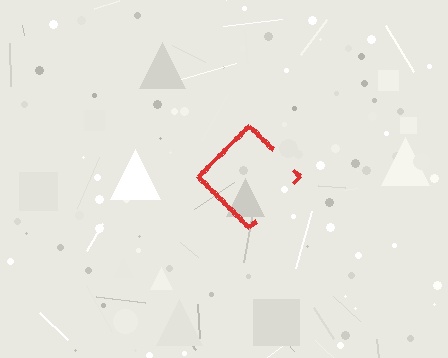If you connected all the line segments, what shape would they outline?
They would outline a diamond.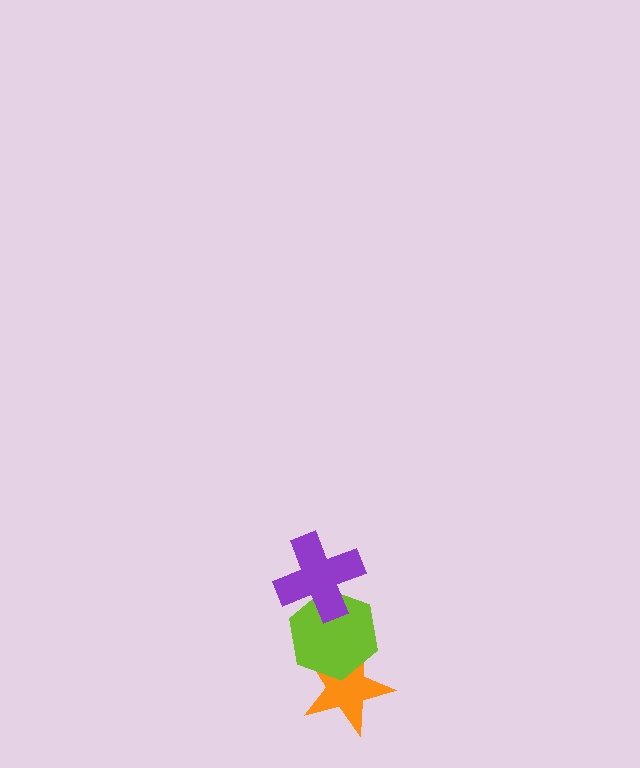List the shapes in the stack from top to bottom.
From top to bottom: the purple cross, the lime hexagon, the orange star.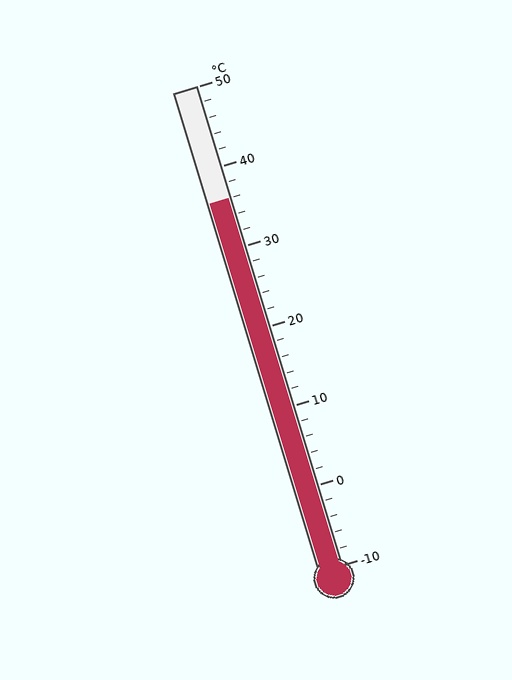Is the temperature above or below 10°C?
The temperature is above 10°C.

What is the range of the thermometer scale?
The thermometer scale ranges from -10°C to 50°C.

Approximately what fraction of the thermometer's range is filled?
The thermometer is filled to approximately 75% of its range.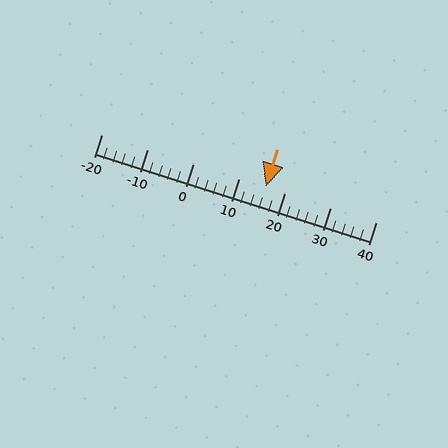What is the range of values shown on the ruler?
The ruler shows values from -20 to 40.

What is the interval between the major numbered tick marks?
The major tick marks are spaced 10 units apart.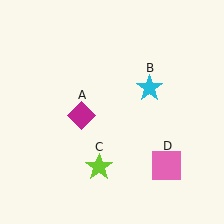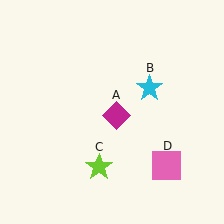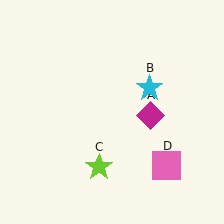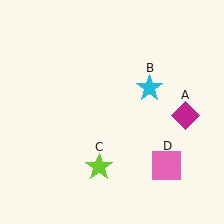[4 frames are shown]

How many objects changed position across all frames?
1 object changed position: magenta diamond (object A).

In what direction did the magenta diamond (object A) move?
The magenta diamond (object A) moved right.